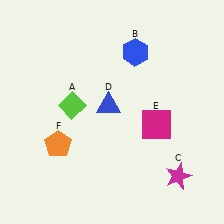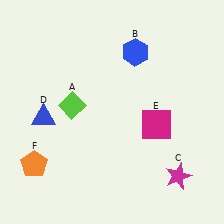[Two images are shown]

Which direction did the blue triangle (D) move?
The blue triangle (D) moved left.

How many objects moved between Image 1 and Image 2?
2 objects moved between the two images.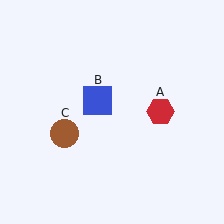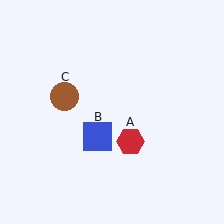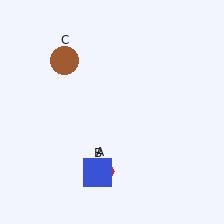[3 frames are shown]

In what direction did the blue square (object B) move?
The blue square (object B) moved down.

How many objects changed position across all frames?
3 objects changed position: red hexagon (object A), blue square (object B), brown circle (object C).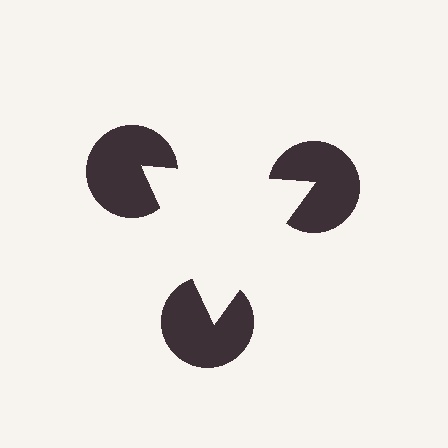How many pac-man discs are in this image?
There are 3 — one at each vertex of the illusory triangle.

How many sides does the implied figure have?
3 sides.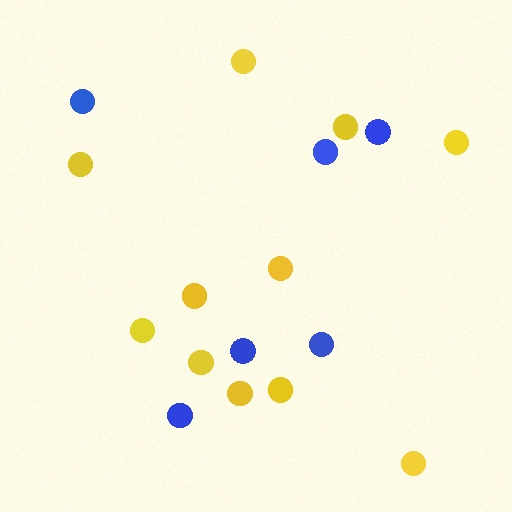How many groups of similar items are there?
There are 2 groups: one group of blue circles (6) and one group of yellow circles (11).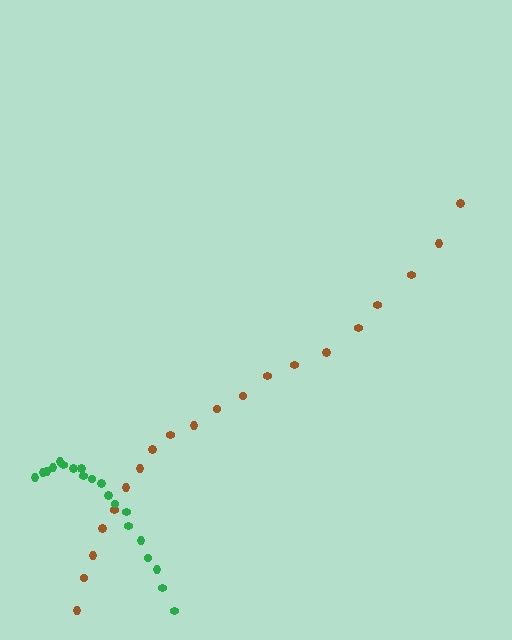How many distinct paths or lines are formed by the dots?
There are 2 distinct paths.